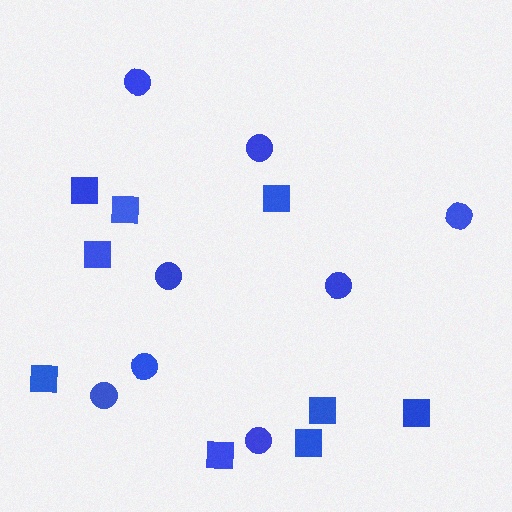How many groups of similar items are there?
There are 2 groups: one group of squares (9) and one group of circles (8).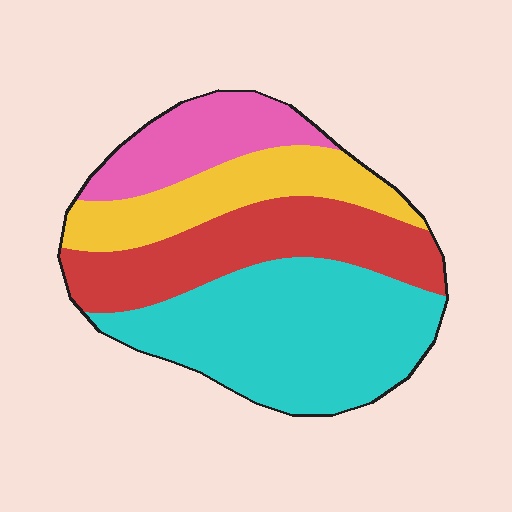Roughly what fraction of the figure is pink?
Pink takes up about one sixth (1/6) of the figure.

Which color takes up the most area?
Cyan, at roughly 40%.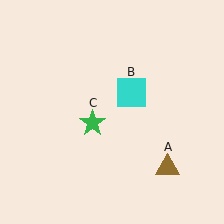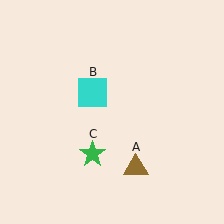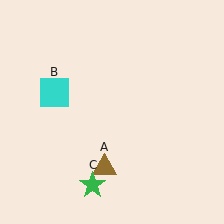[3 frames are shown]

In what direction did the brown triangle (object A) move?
The brown triangle (object A) moved left.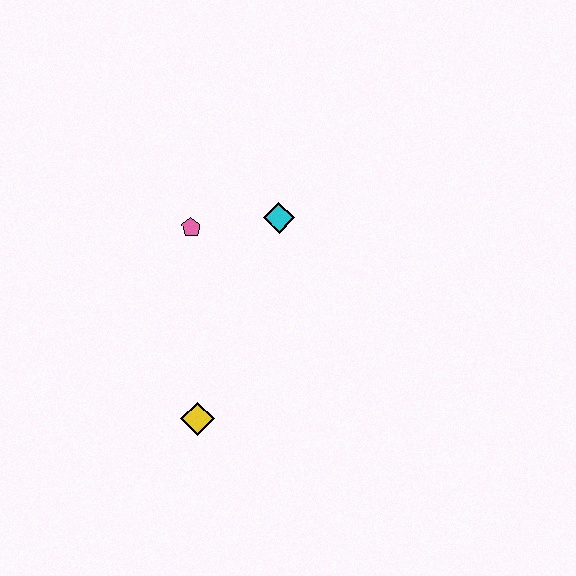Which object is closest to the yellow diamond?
The pink pentagon is closest to the yellow diamond.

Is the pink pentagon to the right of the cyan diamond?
No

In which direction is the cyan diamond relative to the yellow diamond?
The cyan diamond is above the yellow diamond.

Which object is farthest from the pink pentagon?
The yellow diamond is farthest from the pink pentagon.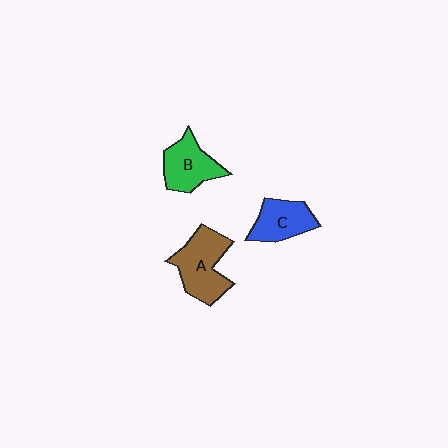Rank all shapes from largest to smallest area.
From largest to smallest: A (brown), B (green), C (blue).